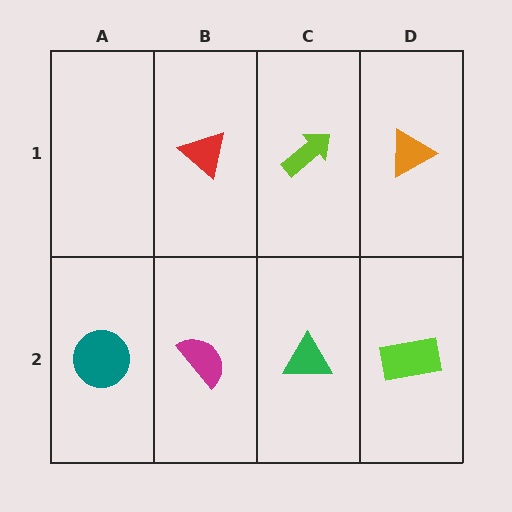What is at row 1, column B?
A red triangle.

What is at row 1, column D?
An orange triangle.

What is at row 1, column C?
A lime arrow.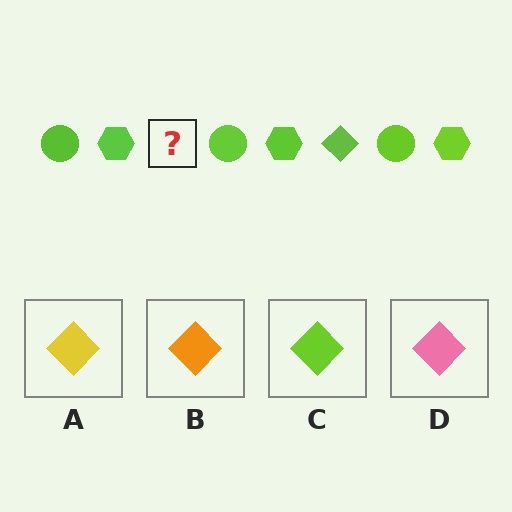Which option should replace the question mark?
Option C.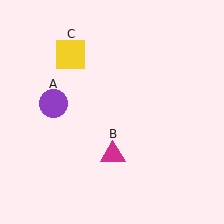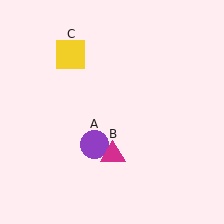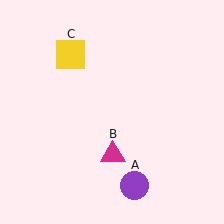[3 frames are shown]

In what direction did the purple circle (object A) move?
The purple circle (object A) moved down and to the right.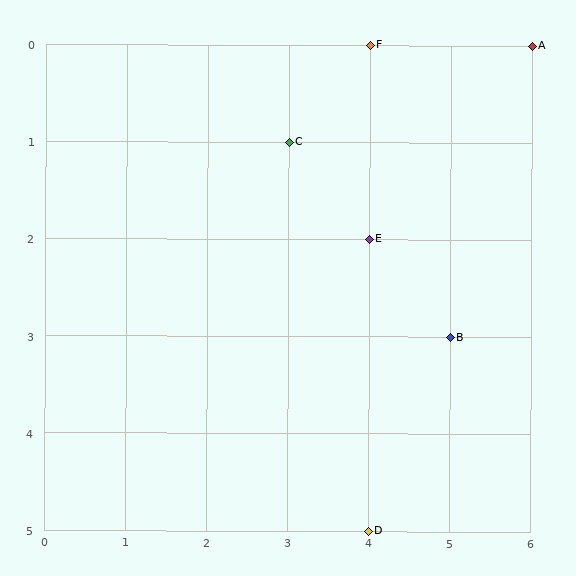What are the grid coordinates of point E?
Point E is at grid coordinates (4, 2).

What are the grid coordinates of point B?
Point B is at grid coordinates (5, 3).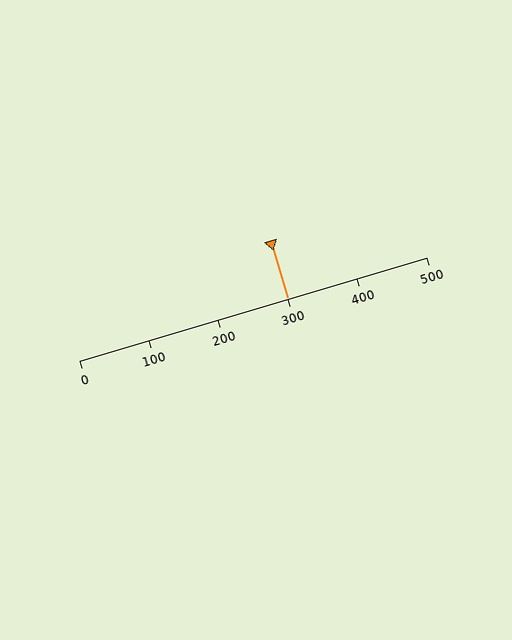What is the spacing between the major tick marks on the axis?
The major ticks are spaced 100 apart.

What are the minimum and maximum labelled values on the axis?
The axis runs from 0 to 500.